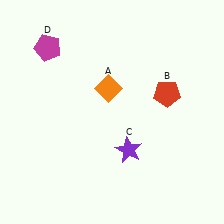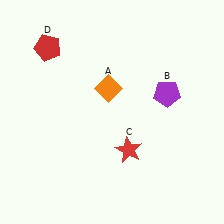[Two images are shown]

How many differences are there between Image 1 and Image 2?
There are 3 differences between the two images.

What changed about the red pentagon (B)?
In Image 1, B is red. In Image 2, it changed to purple.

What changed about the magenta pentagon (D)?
In Image 1, D is magenta. In Image 2, it changed to red.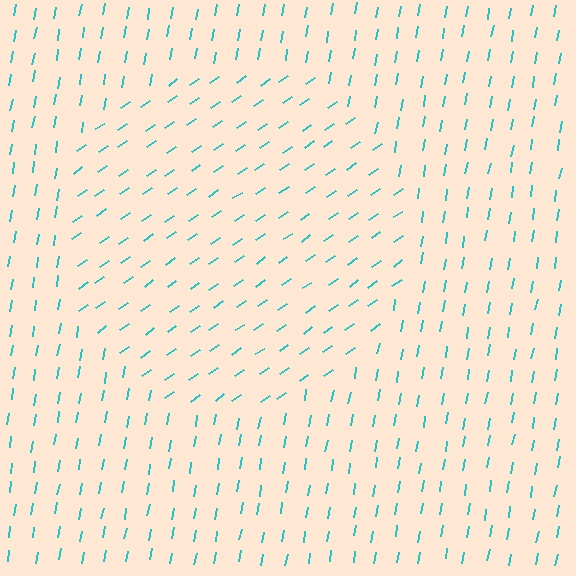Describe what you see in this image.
The image is filled with small cyan line segments. A circle region in the image has lines oriented differently from the surrounding lines, creating a visible texture boundary.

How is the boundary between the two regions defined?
The boundary is defined purely by a change in line orientation (approximately 45 degrees difference). All lines are the same color and thickness.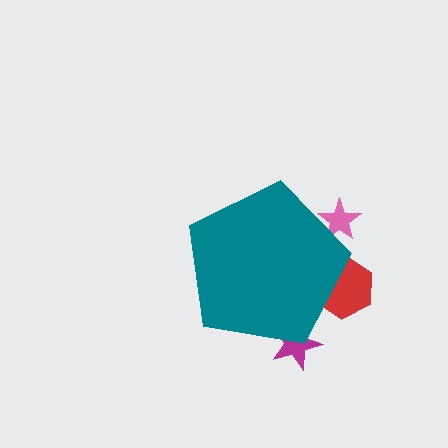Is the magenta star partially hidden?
Yes, the magenta star is partially hidden behind the teal pentagon.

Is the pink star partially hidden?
Yes, the pink star is partially hidden behind the teal pentagon.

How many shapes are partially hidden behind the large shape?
3 shapes are partially hidden.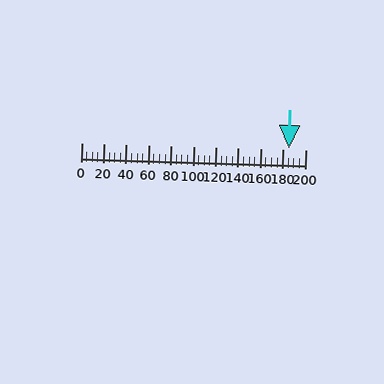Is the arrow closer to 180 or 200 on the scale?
The arrow is closer to 180.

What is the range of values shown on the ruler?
The ruler shows values from 0 to 200.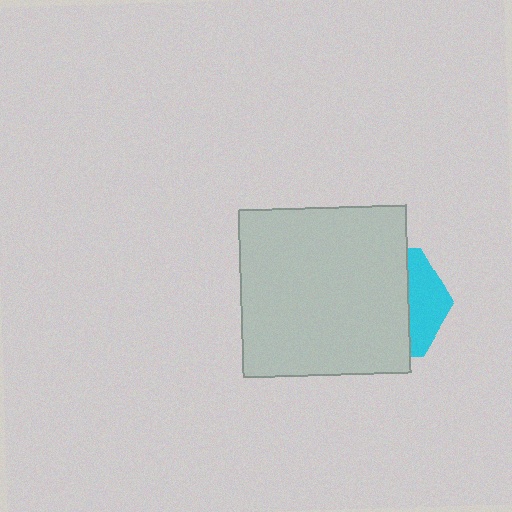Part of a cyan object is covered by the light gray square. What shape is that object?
It is a hexagon.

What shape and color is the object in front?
The object in front is a light gray square.